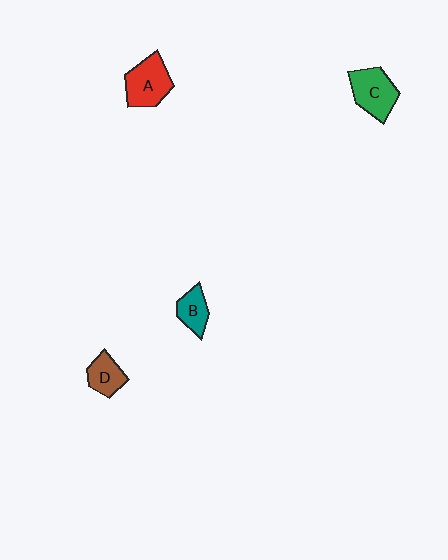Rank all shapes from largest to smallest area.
From largest to smallest: A (red), C (green), D (brown), B (teal).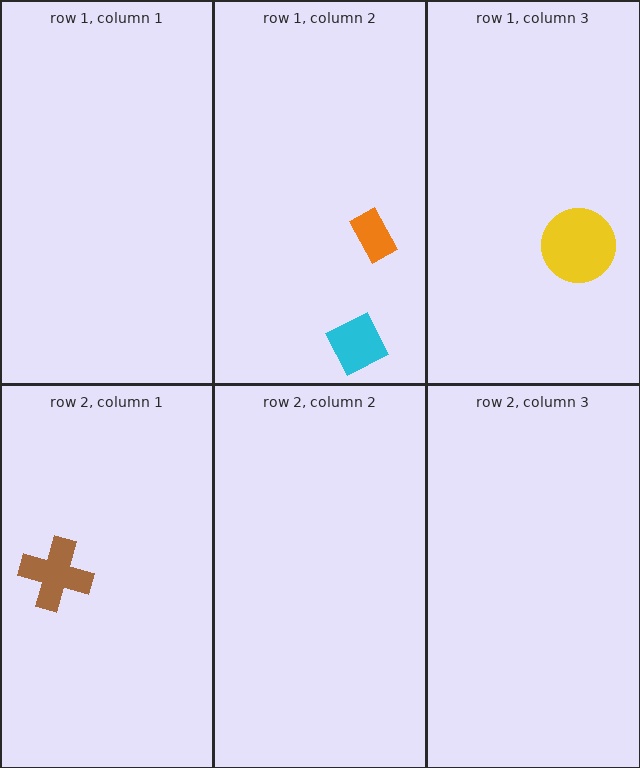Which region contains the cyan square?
The row 1, column 2 region.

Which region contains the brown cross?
The row 2, column 1 region.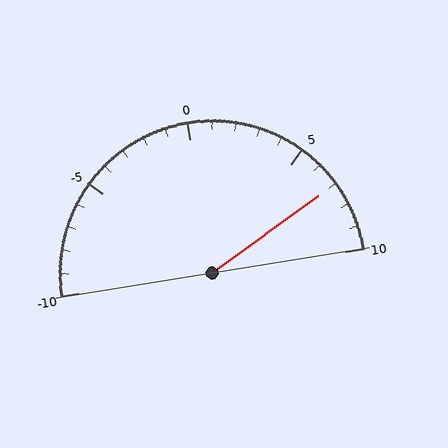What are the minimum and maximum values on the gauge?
The gauge ranges from -10 to 10.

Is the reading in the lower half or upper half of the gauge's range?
The reading is in the upper half of the range (-10 to 10).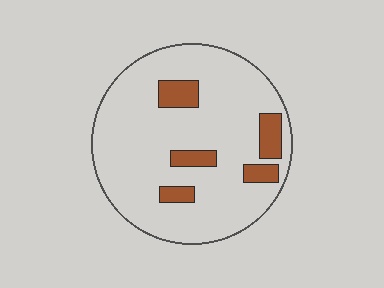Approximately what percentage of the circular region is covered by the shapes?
Approximately 15%.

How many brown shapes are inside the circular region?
5.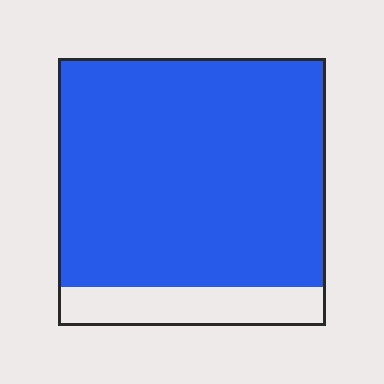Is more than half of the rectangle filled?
Yes.